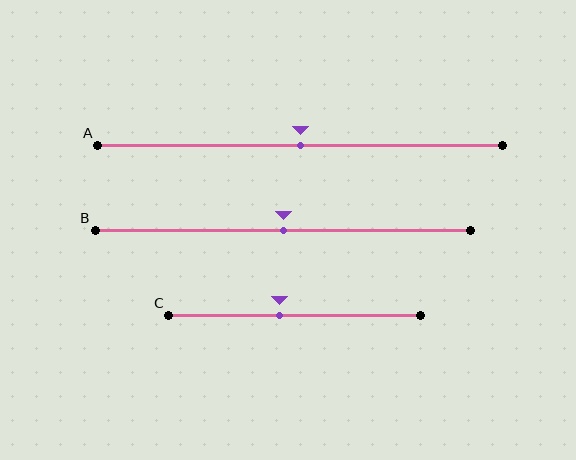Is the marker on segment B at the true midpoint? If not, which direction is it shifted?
Yes, the marker on segment B is at the true midpoint.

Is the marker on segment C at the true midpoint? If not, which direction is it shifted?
No, the marker on segment C is shifted to the left by about 6% of the segment length.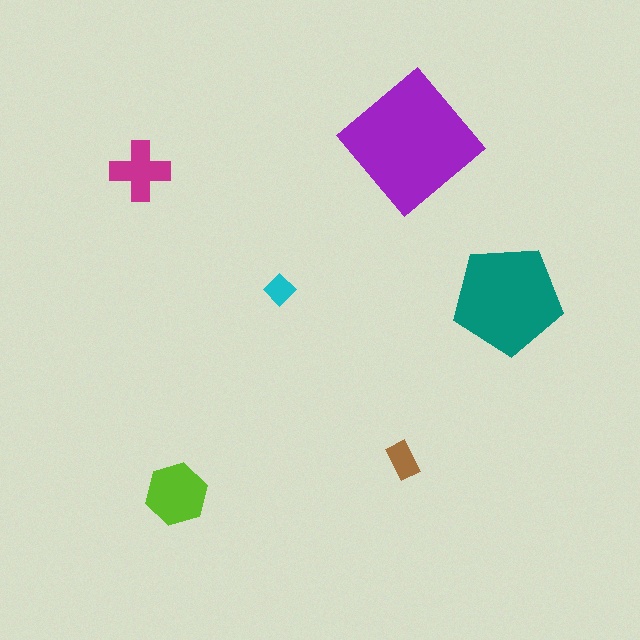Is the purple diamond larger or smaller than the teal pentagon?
Larger.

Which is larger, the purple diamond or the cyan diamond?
The purple diamond.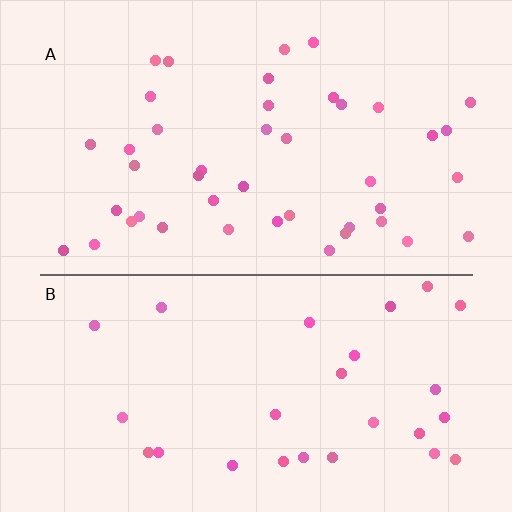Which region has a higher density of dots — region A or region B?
A (the top).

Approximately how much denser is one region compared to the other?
Approximately 1.6× — region A over region B.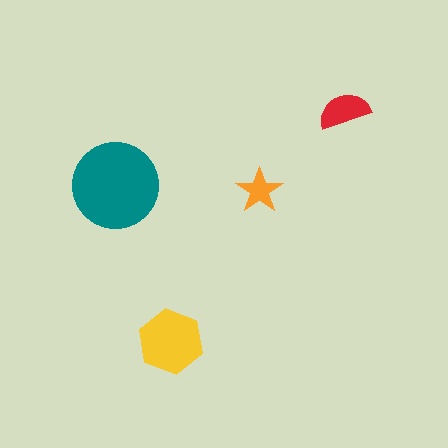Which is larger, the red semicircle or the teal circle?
The teal circle.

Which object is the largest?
The teal circle.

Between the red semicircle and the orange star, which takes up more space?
The red semicircle.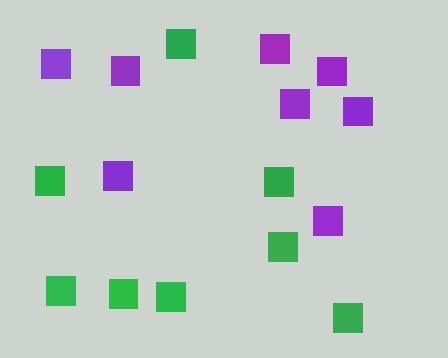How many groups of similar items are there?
There are 2 groups: one group of purple squares (8) and one group of green squares (8).